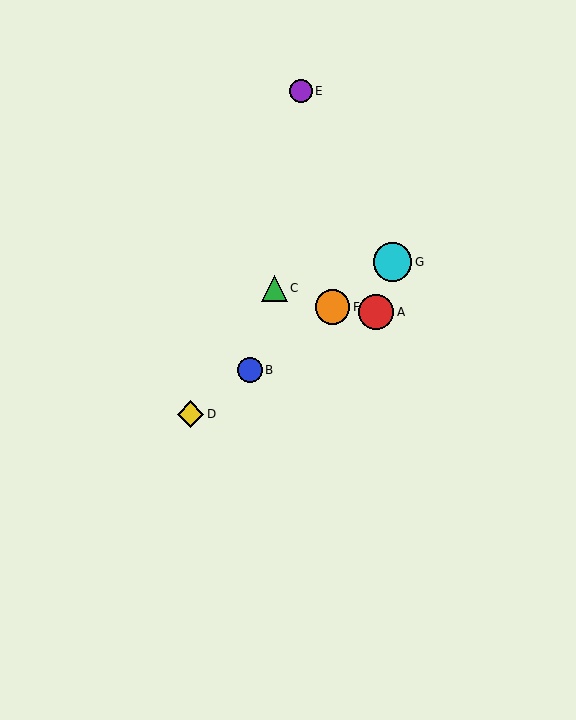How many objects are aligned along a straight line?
4 objects (B, D, F, G) are aligned along a straight line.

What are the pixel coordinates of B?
Object B is at (250, 370).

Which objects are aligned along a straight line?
Objects B, D, F, G are aligned along a straight line.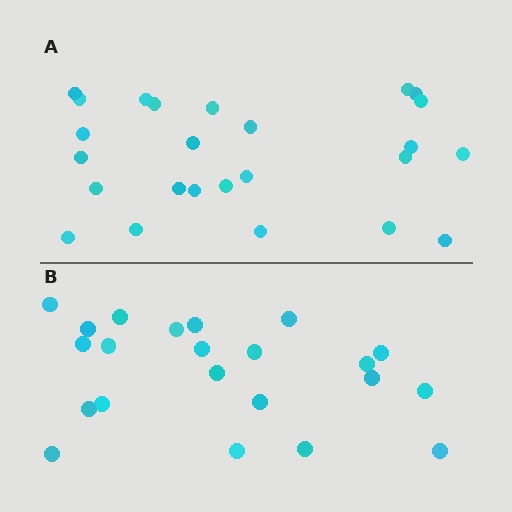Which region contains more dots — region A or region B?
Region A (the top region) has more dots.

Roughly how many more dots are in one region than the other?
Region A has just a few more — roughly 2 or 3 more dots than region B.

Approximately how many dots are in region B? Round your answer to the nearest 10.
About 20 dots. (The exact count is 22, which rounds to 20.)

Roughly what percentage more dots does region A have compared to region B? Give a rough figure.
About 15% more.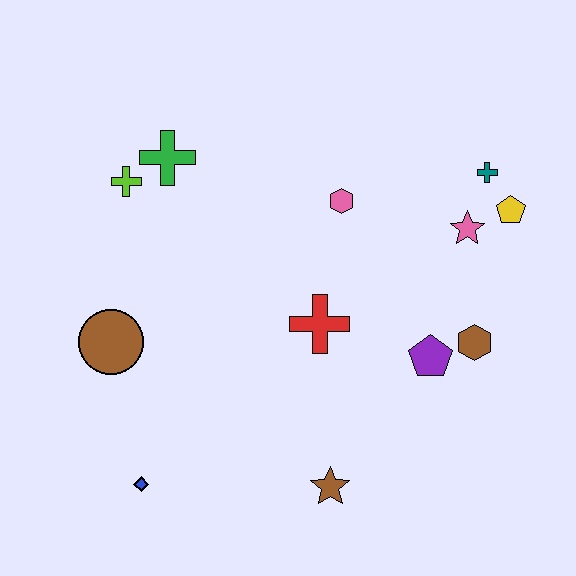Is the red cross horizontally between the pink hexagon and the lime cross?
Yes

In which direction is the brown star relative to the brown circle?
The brown star is to the right of the brown circle.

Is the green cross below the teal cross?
No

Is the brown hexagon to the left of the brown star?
No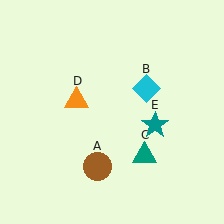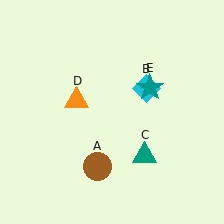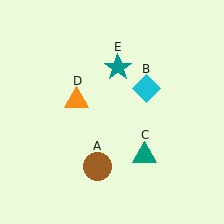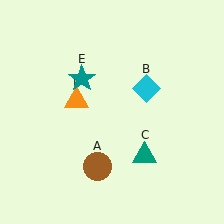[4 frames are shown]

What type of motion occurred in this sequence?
The teal star (object E) rotated counterclockwise around the center of the scene.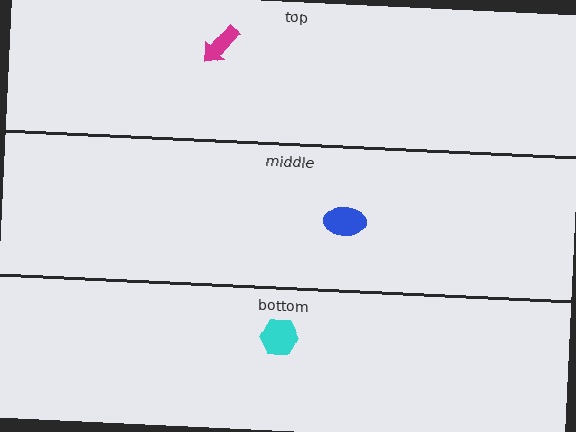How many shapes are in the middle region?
1.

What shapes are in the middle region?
The blue ellipse.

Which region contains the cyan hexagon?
The bottom region.